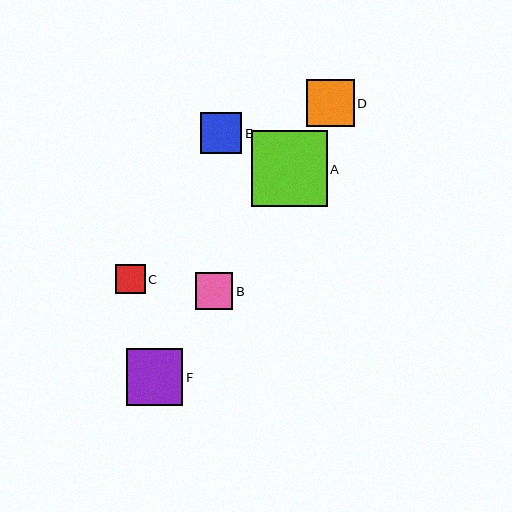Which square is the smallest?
Square C is the smallest with a size of approximately 29 pixels.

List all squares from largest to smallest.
From largest to smallest: A, F, D, E, B, C.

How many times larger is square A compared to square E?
Square A is approximately 1.8 times the size of square E.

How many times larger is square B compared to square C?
Square B is approximately 1.3 times the size of square C.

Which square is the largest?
Square A is the largest with a size of approximately 76 pixels.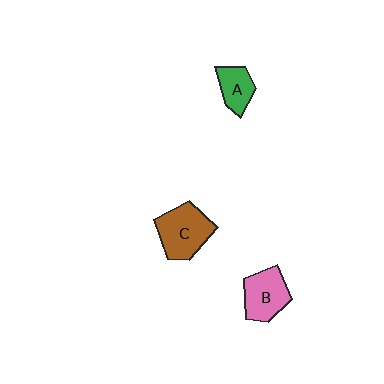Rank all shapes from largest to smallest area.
From largest to smallest: C (brown), B (pink), A (green).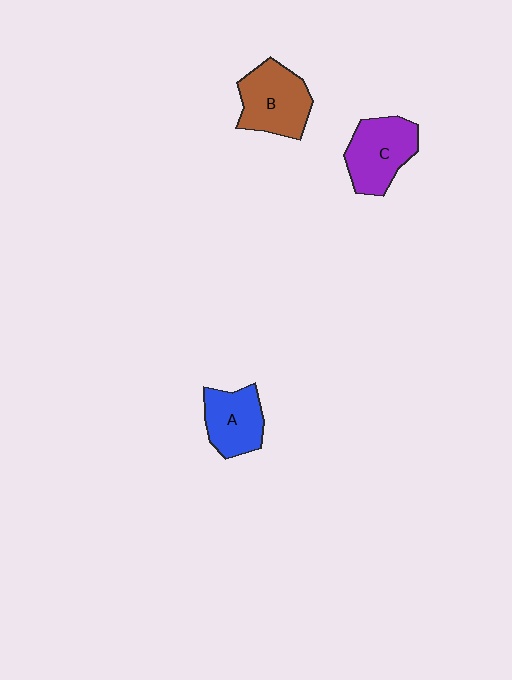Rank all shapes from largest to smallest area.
From largest to smallest: B (brown), C (purple), A (blue).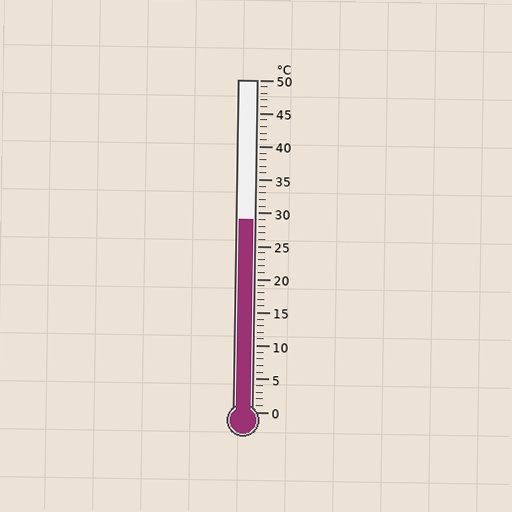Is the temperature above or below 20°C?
The temperature is above 20°C.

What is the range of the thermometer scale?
The thermometer scale ranges from 0°C to 50°C.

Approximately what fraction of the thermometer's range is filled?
The thermometer is filled to approximately 60% of its range.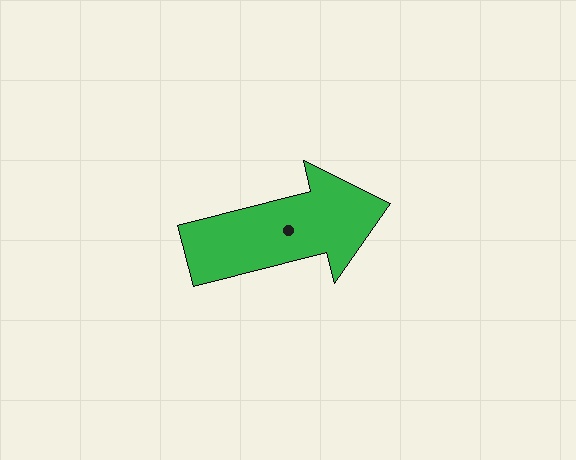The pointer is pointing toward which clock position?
Roughly 3 o'clock.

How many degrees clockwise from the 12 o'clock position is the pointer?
Approximately 76 degrees.